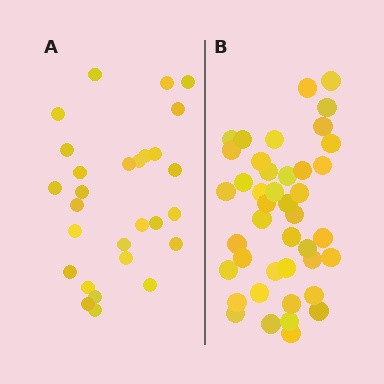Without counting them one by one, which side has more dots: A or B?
Region B (the right region) has more dots.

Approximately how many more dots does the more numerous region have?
Region B has approximately 15 more dots than region A.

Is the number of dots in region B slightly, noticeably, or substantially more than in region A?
Region B has substantially more. The ratio is roughly 1.5 to 1.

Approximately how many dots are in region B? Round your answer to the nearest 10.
About 40 dots. (The exact count is 42, which rounds to 40.)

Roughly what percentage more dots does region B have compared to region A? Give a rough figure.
About 50% more.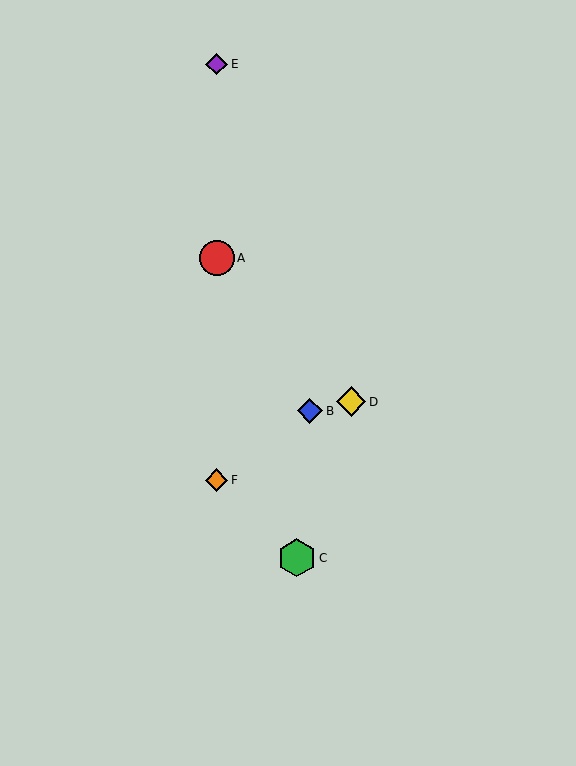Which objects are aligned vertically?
Objects A, E, F are aligned vertically.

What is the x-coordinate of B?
Object B is at x≈310.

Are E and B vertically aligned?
No, E is at x≈217 and B is at x≈310.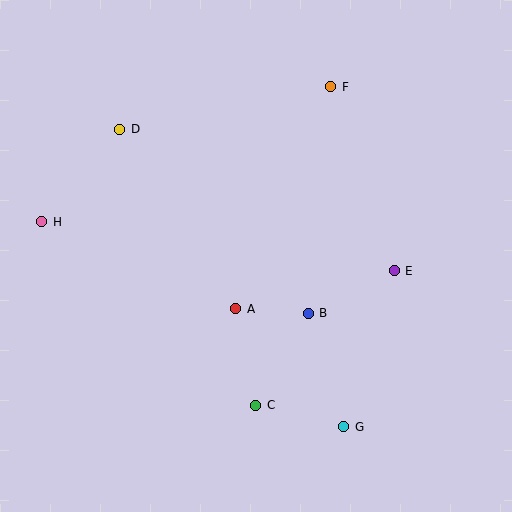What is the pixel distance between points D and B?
The distance between D and B is 263 pixels.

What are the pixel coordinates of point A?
Point A is at (236, 309).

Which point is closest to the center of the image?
Point A at (236, 309) is closest to the center.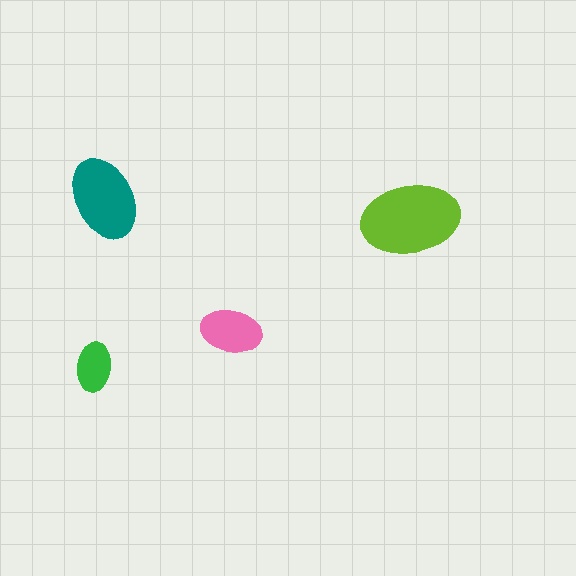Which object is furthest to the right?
The lime ellipse is rightmost.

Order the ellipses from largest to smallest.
the lime one, the teal one, the pink one, the green one.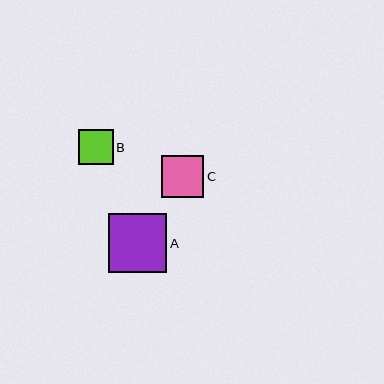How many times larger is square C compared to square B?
Square C is approximately 1.2 times the size of square B.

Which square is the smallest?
Square B is the smallest with a size of approximately 34 pixels.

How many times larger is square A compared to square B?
Square A is approximately 1.7 times the size of square B.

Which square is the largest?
Square A is the largest with a size of approximately 59 pixels.